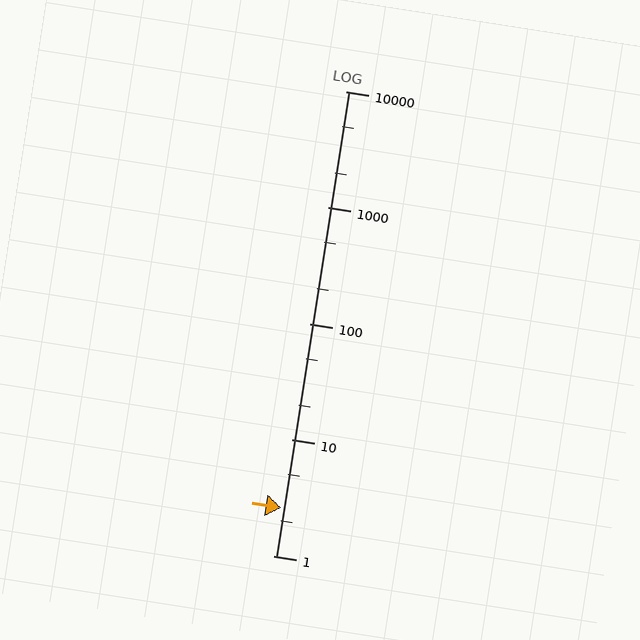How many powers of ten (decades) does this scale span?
The scale spans 4 decades, from 1 to 10000.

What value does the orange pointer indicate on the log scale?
The pointer indicates approximately 2.6.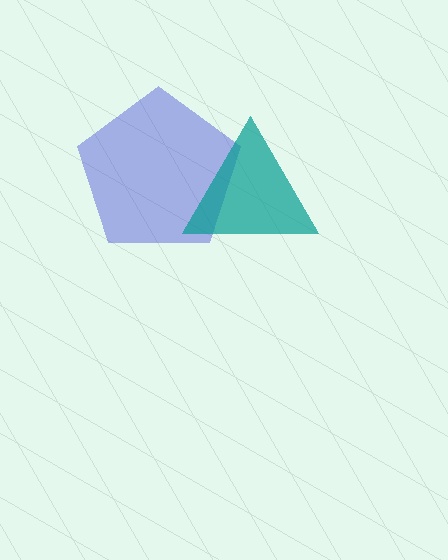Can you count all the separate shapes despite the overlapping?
Yes, there are 2 separate shapes.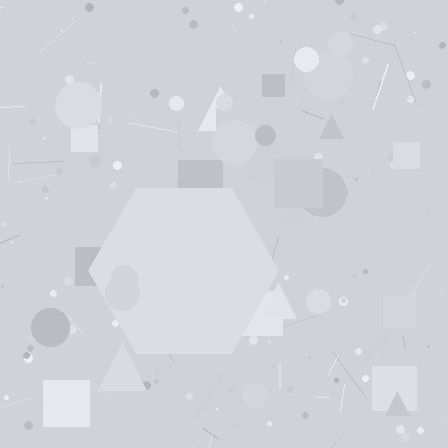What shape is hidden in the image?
A hexagon is hidden in the image.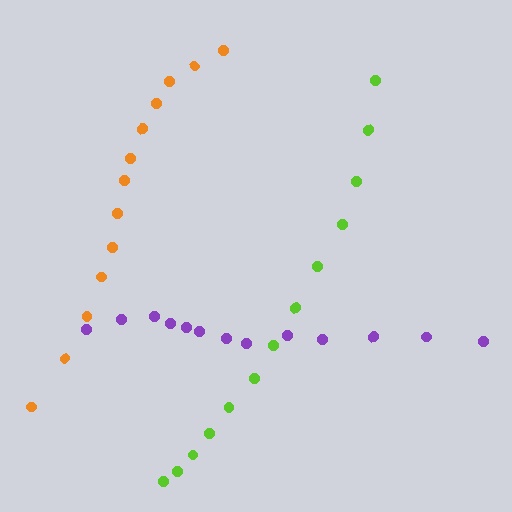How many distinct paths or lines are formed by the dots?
There are 3 distinct paths.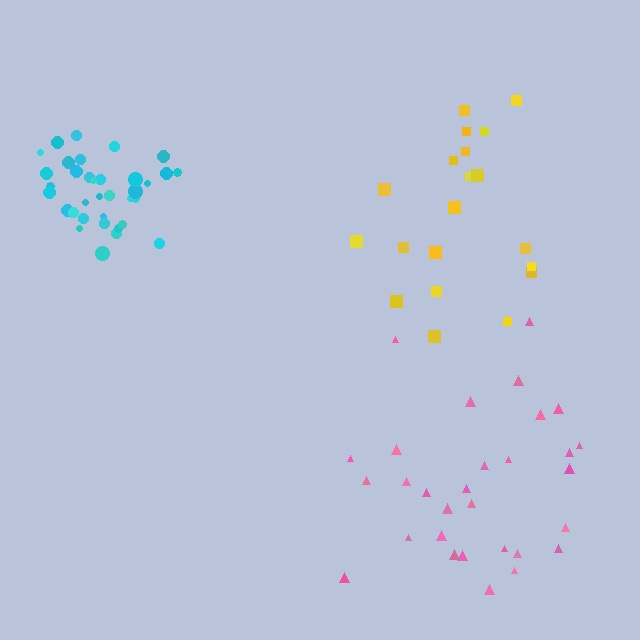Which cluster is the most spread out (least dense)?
Yellow.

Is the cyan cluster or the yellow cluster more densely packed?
Cyan.